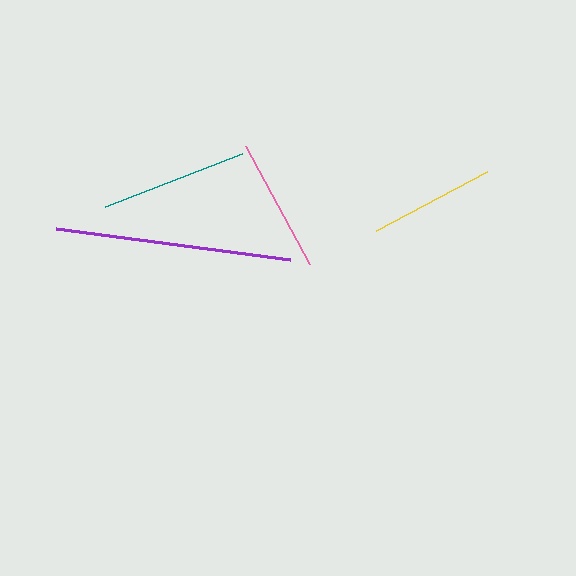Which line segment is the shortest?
The yellow line is the shortest at approximately 127 pixels.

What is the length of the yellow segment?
The yellow segment is approximately 127 pixels long.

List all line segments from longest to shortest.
From longest to shortest: purple, teal, pink, yellow.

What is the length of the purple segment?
The purple segment is approximately 237 pixels long.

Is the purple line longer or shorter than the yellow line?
The purple line is longer than the yellow line.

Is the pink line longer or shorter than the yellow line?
The pink line is longer than the yellow line.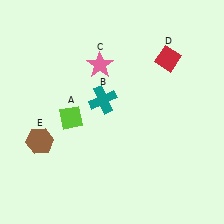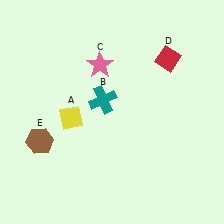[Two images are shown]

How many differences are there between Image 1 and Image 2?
There is 1 difference between the two images.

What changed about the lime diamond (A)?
In Image 1, A is lime. In Image 2, it changed to yellow.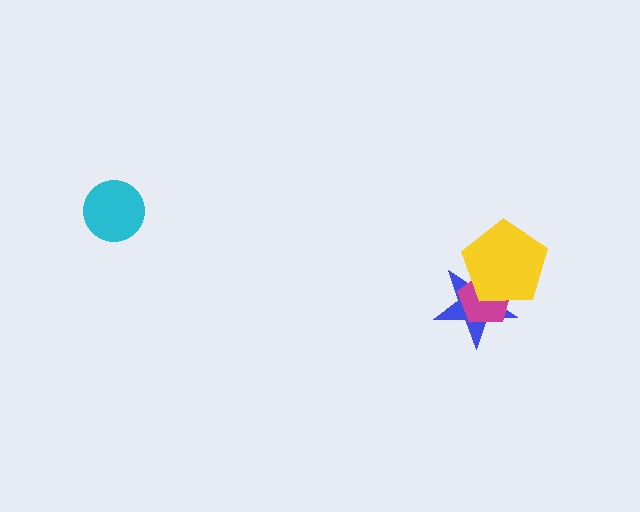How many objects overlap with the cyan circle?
0 objects overlap with the cyan circle.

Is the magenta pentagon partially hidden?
Yes, it is partially covered by another shape.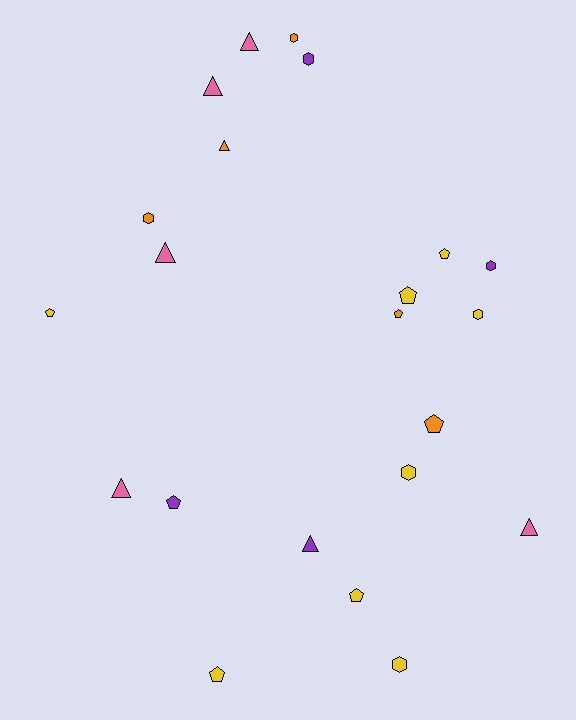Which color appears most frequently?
Yellow, with 8 objects.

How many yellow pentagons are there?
There are 5 yellow pentagons.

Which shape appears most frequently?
Pentagon, with 8 objects.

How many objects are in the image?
There are 22 objects.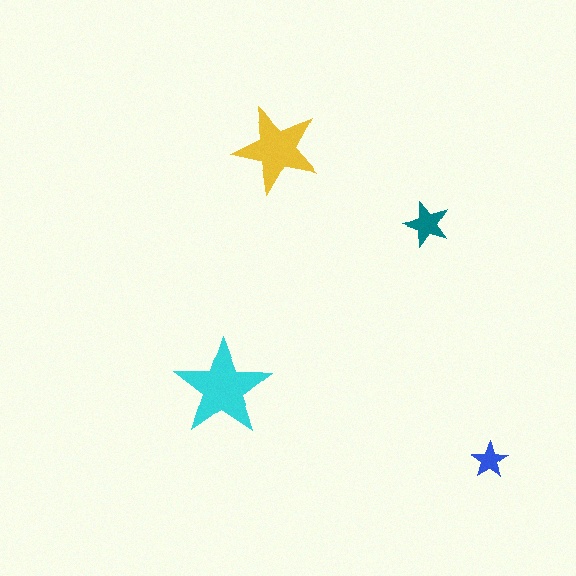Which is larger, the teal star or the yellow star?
The yellow one.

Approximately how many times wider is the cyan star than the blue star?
About 2.5 times wider.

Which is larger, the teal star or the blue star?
The teal one.